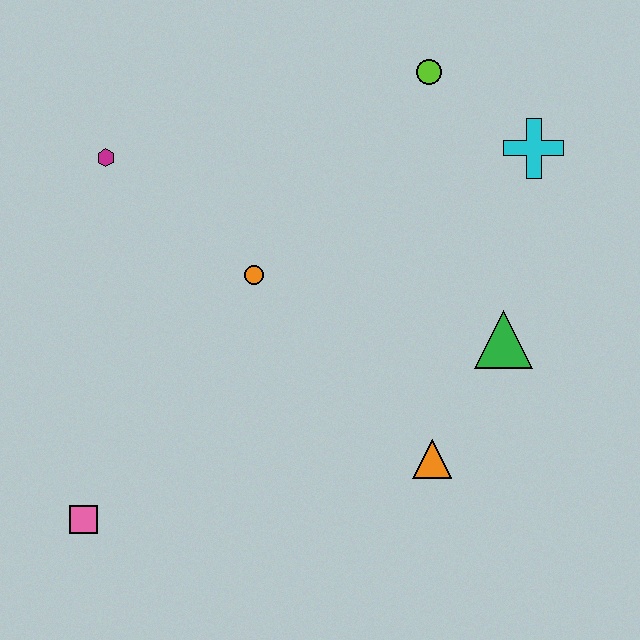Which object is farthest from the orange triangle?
The magenta hexagon is farthest from the orange triangle.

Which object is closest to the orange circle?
The magenta hexagon is closest to the orange circle.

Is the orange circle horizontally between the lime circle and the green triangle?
No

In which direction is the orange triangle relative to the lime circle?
The orange triangle is below the lime circle.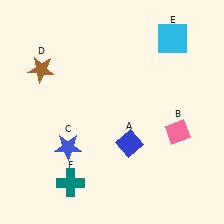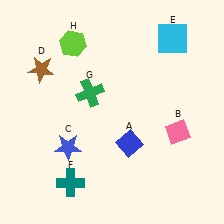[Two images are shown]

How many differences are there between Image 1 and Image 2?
There are 2 differences between the two images.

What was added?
A green cross (G), a lime hexagon (H) were added in Image 2.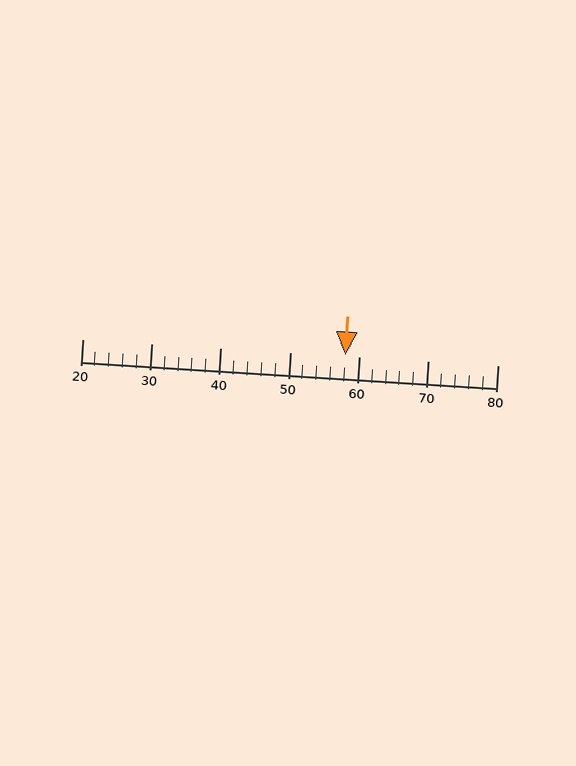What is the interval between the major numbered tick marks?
The major tick marks are spaced 10 units apart.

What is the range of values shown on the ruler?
The ruler shows values from 20 to 80.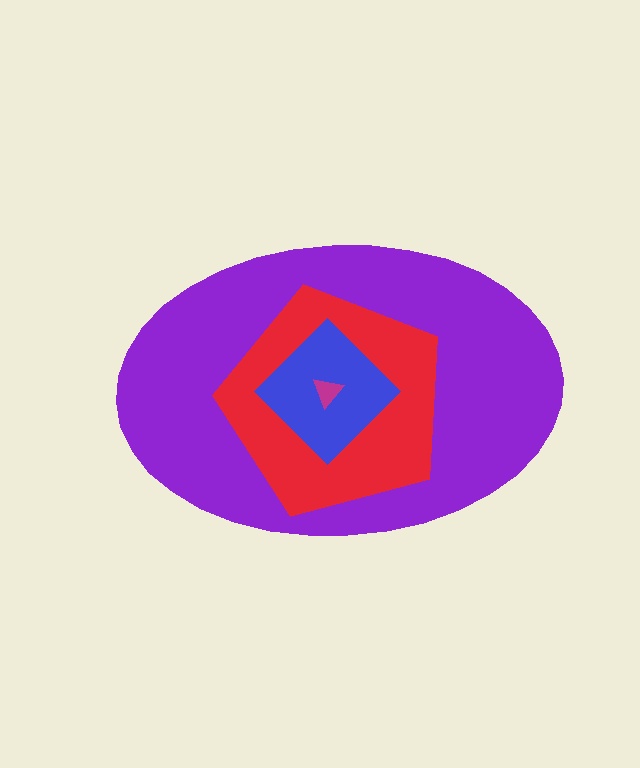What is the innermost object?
The magenta triangle.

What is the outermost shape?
The purple ellipse.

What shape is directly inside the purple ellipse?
The red pentagon.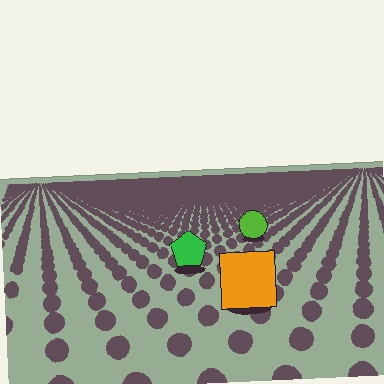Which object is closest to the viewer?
The orange square is closest. The texture marks near it are larger and more spread out.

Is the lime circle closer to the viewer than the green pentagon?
No. The green pentagon is closer — you can tell from the texture gradient: the ground texture is coarser near it.